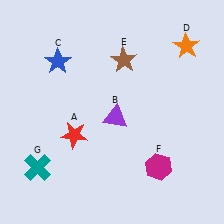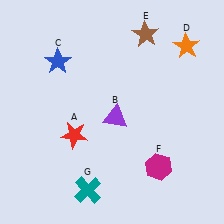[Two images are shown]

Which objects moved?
The objects that moved are: the brown star (E), the teal cross (G).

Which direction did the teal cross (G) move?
The teal cross (G) moved right.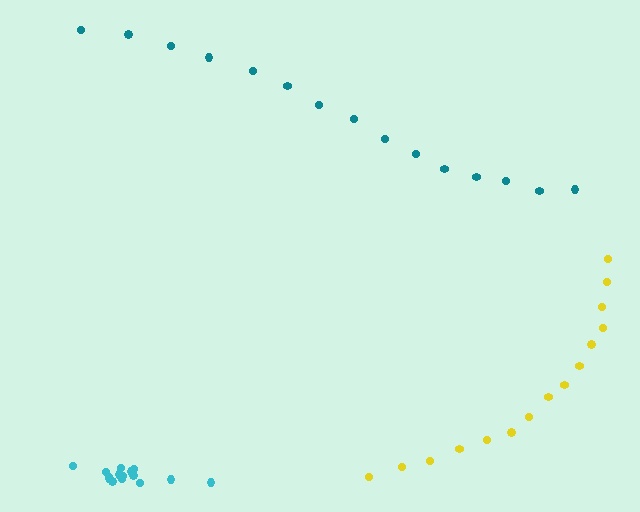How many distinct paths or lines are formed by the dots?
There are 3 distinct paths.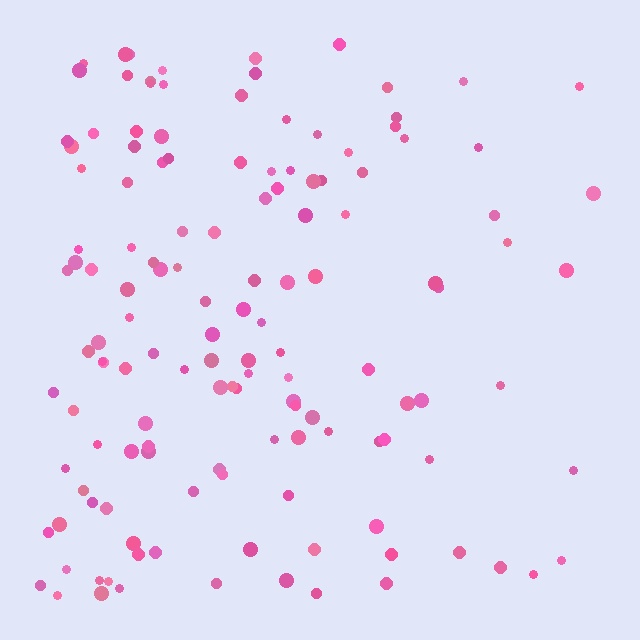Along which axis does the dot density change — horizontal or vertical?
Horizontal.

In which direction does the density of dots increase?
From right to left, with the left side densest.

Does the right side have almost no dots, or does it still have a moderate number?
Still a moderate number, just noticeably fewer than the left.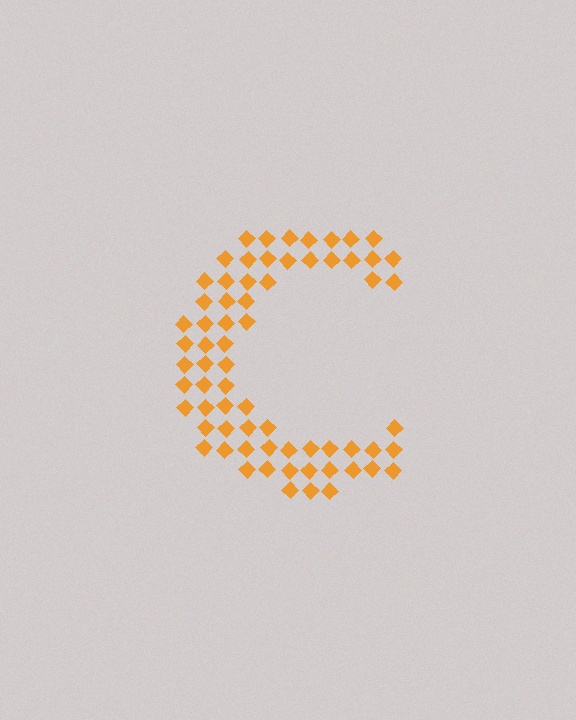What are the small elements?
The small elements are diamonds.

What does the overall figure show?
The overall figure shows the letter C.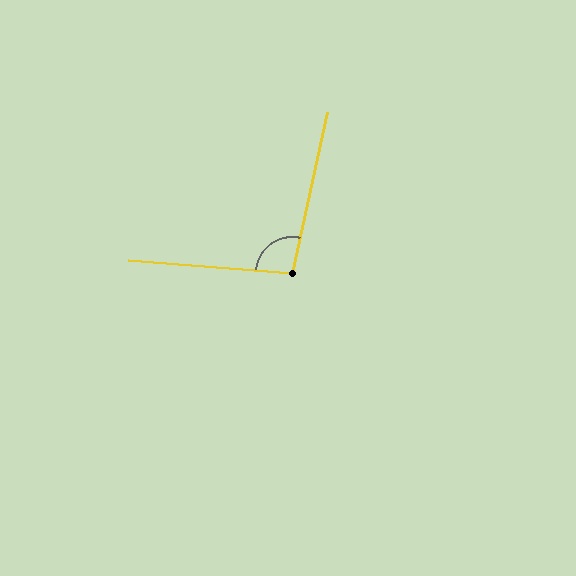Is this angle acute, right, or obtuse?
It is obtuse.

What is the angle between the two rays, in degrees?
Approximately 98 degrees.